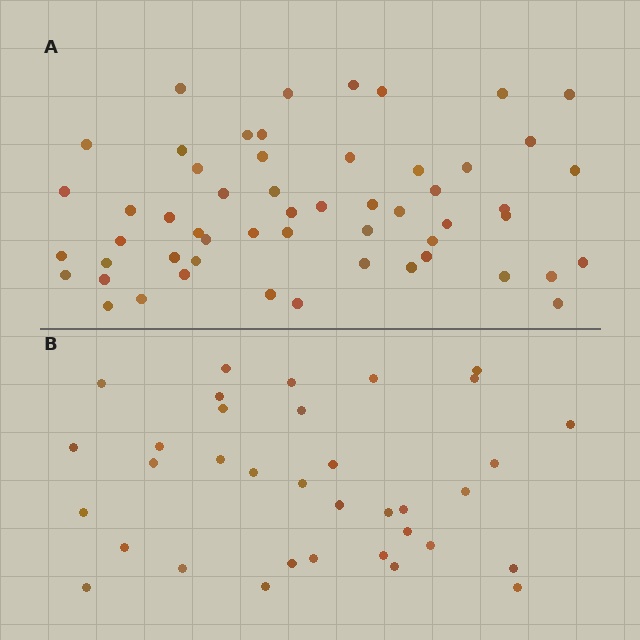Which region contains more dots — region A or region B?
Region A (the top region) has more dots.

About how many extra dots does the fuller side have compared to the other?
Region A has approximately 20 more dots than region B.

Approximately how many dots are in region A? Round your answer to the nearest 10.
About 60 dots. (The exact count is 55, which rounds to 60.)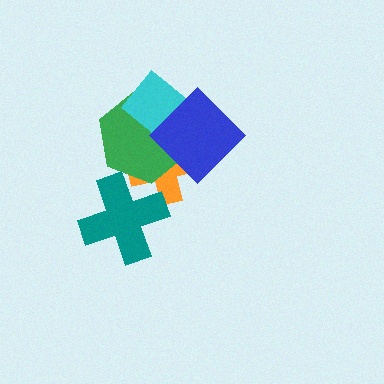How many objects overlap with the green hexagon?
3 objects overlap with the green hexagon.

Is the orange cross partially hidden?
Yes, it is partially covered by another shape.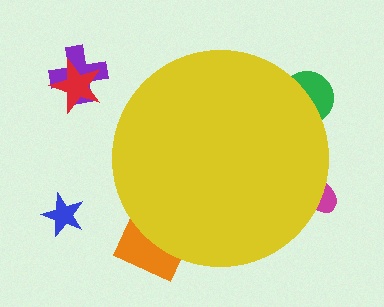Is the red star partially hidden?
No, the red star is fully visible.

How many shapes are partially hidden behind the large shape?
3 shapes are partially hidden.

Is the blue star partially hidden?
No, the blue star is fully visible.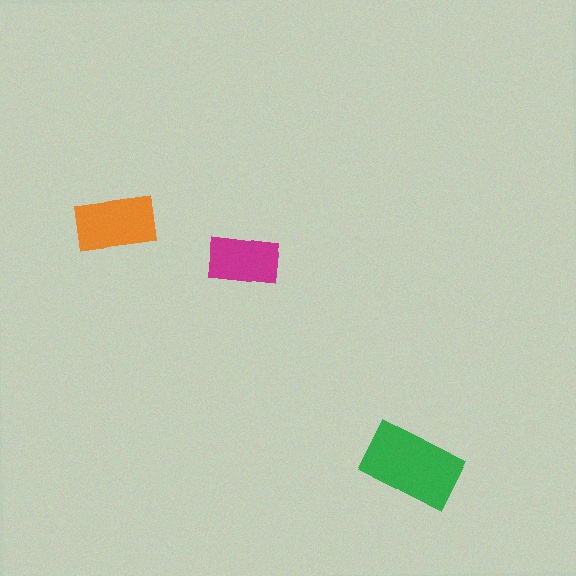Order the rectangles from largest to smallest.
the green one, the orange one, the magenta one.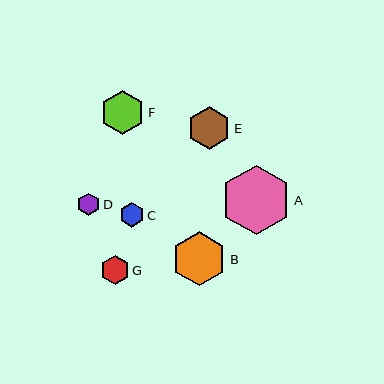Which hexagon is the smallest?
Hexagon D is the smallest with a size of approximately 22 pixels.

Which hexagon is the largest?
Hexagon A is the largest with a size of approximately 69 pixels.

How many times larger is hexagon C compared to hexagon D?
Hexagon C is approximately 1.1 times the size of hexagon D.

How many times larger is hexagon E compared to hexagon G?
Hexagon E is approximately 1.5 times the size of hexagon G.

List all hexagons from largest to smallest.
From largest to smallest: A, B, F, E, G, C, D.